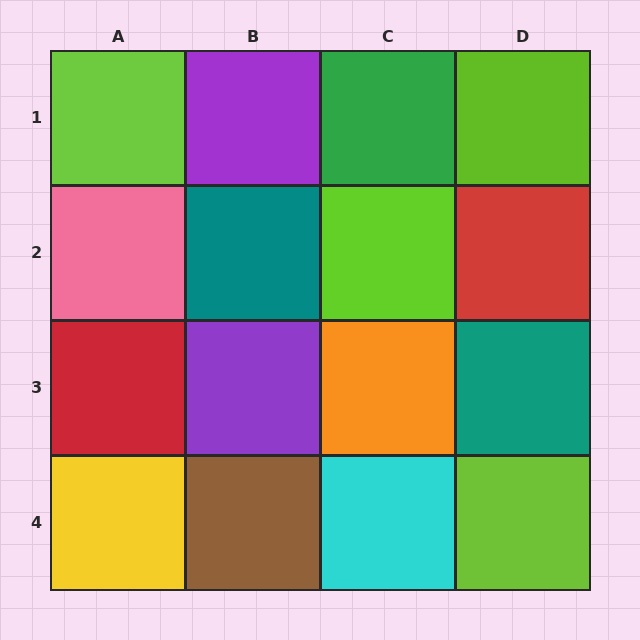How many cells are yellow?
1 cell is yellow.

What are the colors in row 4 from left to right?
Yellow, brown, cyan, lime.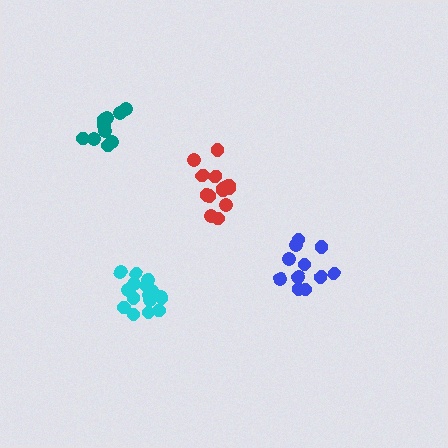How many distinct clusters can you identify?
There are 4 distinct clusters.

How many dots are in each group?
Group 1: 14 dots, Group 2: 11 dots, Group 3: 16 dots, Group 4: 10 dots (51 total).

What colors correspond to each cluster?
The clusters are colored: red, blue, cyan, teal.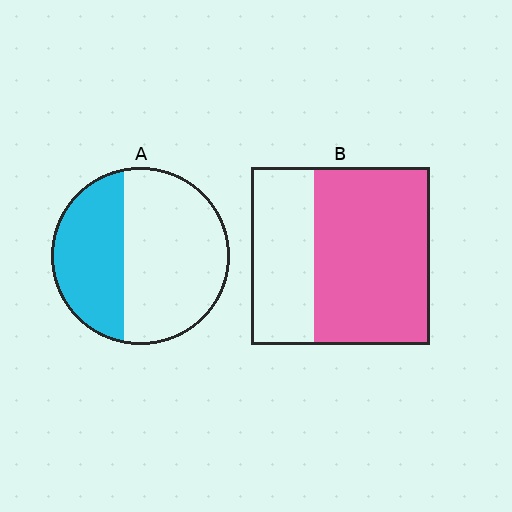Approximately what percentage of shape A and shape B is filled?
A is approximately 40% and B is approximately 65%.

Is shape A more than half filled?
No.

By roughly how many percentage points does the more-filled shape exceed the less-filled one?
By roughly 25 percentage points (B over A).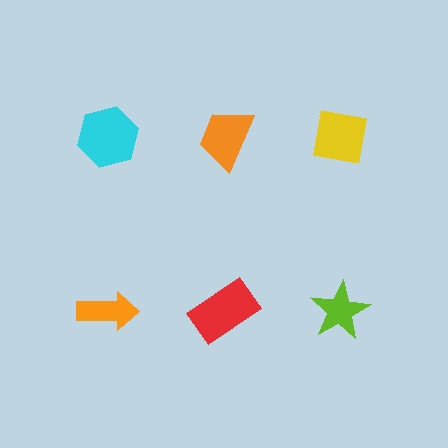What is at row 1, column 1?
A cyan hexagon.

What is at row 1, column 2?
An orange trapezoid.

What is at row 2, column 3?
A lime star.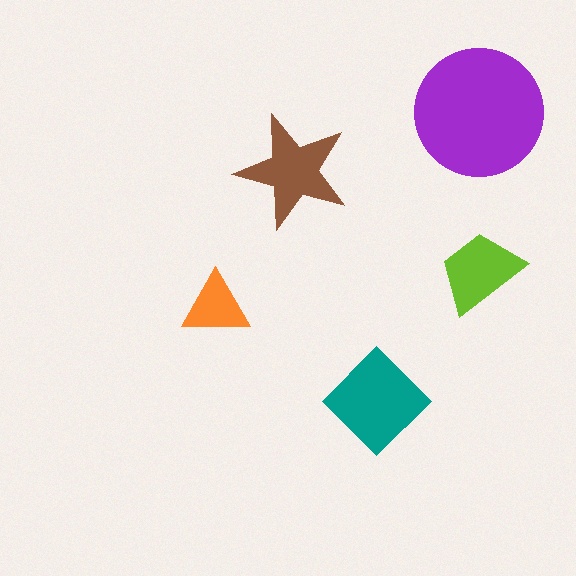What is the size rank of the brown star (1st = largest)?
3rd.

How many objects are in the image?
There are 5 objects in the image.